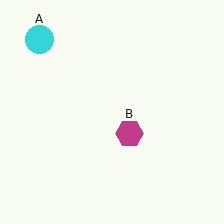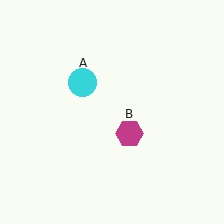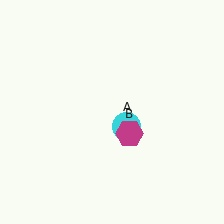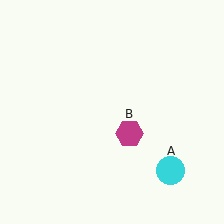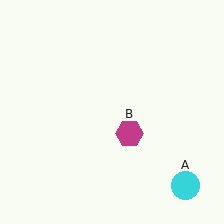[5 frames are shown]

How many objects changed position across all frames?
1 object changed position: cyan circle (object A).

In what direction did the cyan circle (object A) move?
The cyan circle (object A) moved down and to the right.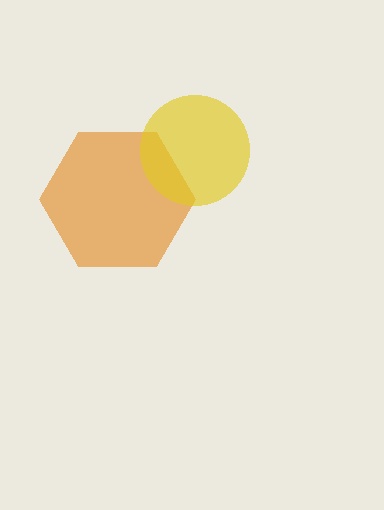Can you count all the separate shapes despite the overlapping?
Yes, there are 2 separate shapes.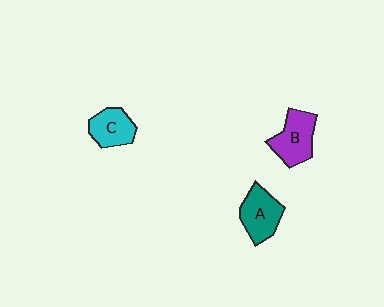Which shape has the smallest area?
Shape C (cyan).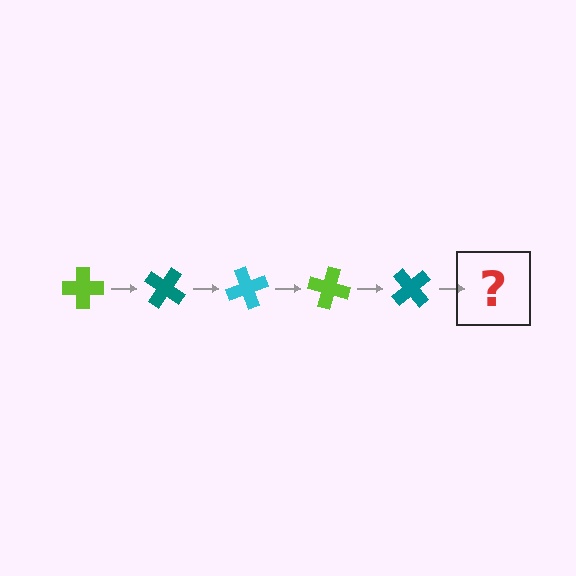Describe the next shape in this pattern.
It should be a cyan cross, rotated 175 degrees from the start.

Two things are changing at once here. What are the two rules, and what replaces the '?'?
The two rules are that it rotates 35 degrees each step and the color cycles through lime, teal, and cyan. The '?' should be a cyan cross, rotated 175 degrees from the start.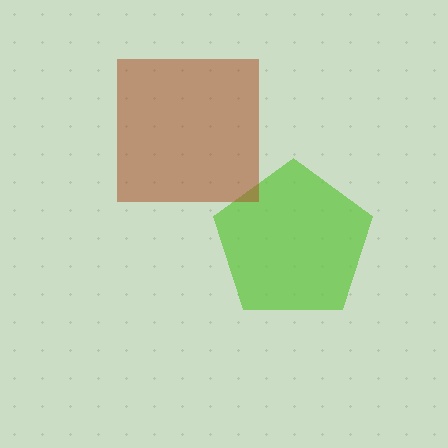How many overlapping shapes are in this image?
There are 2 overlapping shapes in the image.